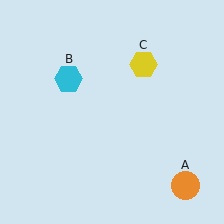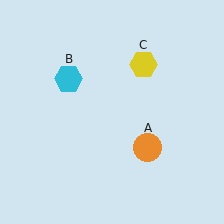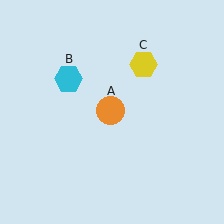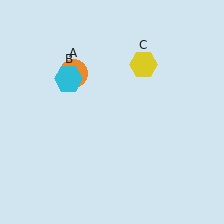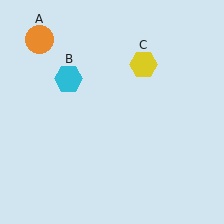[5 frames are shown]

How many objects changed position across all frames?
1 object changed position: orange circle (object A).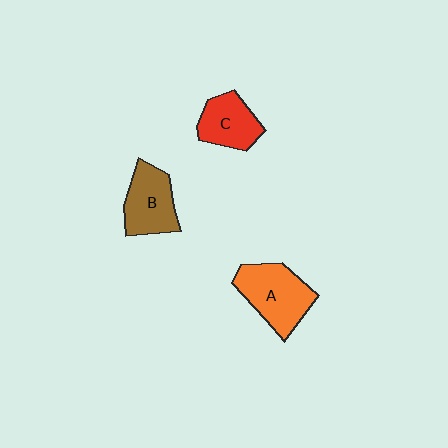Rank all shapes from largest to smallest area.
From largest to smallest: A (orange), B (brown), C (red).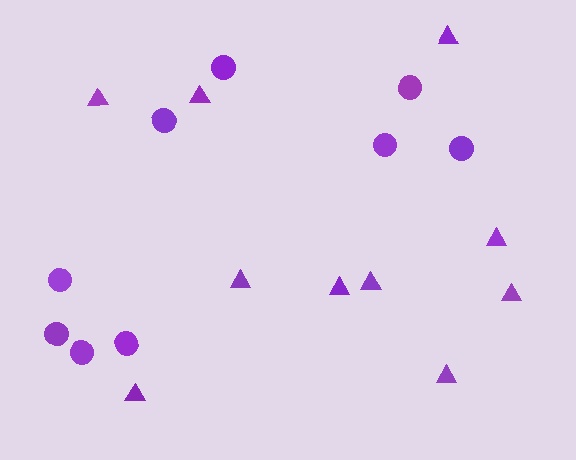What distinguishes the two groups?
There are 2 groups: one group of triangles (10) and one group of circles (9).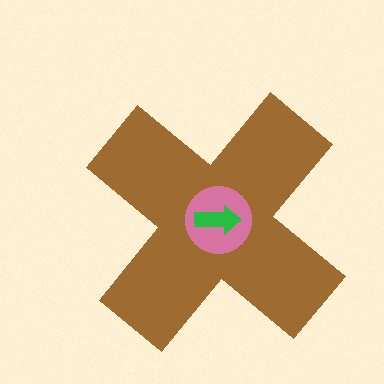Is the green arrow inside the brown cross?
Yes.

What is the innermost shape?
The green arrow.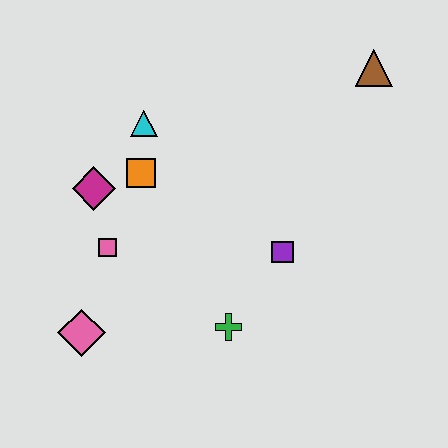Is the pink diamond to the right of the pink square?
No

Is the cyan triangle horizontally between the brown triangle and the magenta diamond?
Yes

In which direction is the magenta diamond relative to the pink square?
The magenta diamond is above the pink square.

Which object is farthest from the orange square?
The brown triangle is farthest from the orange square.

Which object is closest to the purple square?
The green cross is closest to the purple square.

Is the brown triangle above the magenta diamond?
Yes